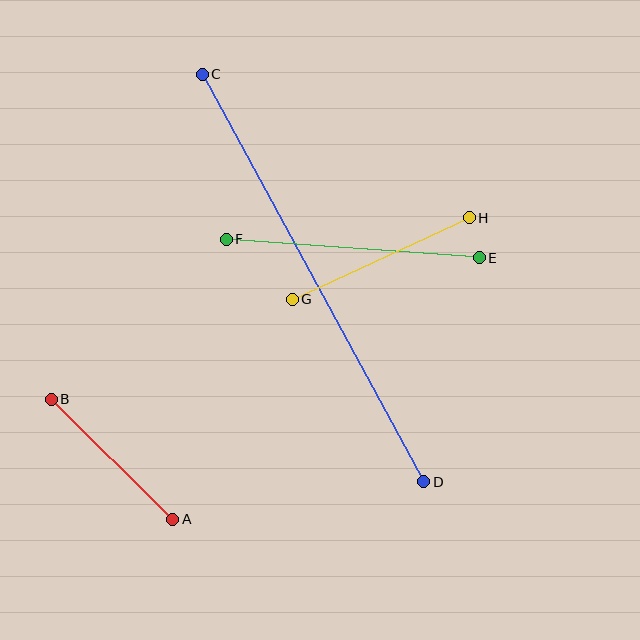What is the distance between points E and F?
The distance is approximately 253 pixels.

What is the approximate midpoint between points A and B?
The midpoint is at approximately (112, 459) pixels.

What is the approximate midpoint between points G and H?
The midpoint is at approximately (381, 258) pixels.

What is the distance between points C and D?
The distance is approximately 464 pixels.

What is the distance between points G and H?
The distance is approximately 195 pixels.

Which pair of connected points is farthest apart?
Points C and D are farthest apart.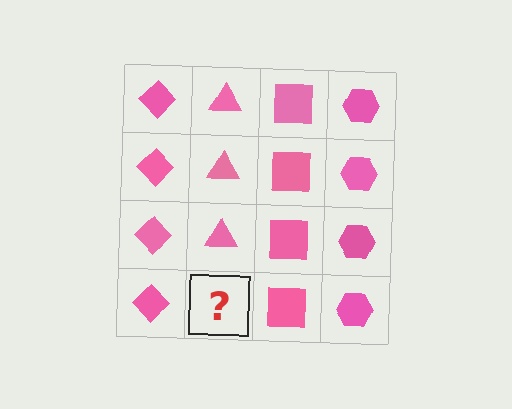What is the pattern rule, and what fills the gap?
The rule is that each column has a consistent shape. The gap should be filled with a pink triangle.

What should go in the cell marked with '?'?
The missing cell should contain a pink triangle.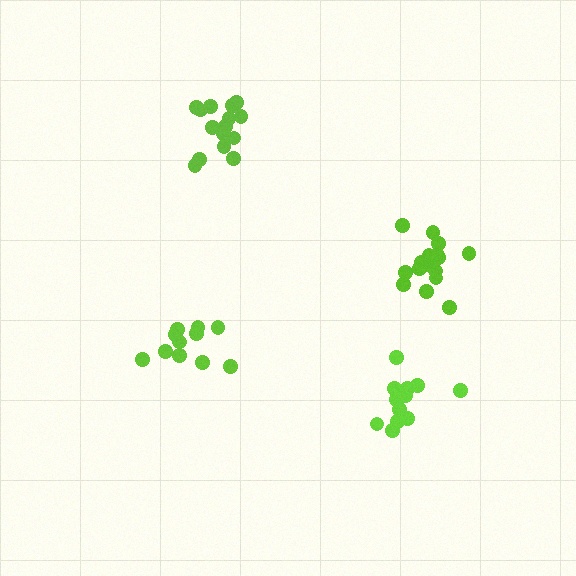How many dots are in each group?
Group 1: 11 dots, Group 2: 16 dots, Group 3: 12 dots, Group 4: 17 dots (56 total).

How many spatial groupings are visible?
There are 4 spatial groupings.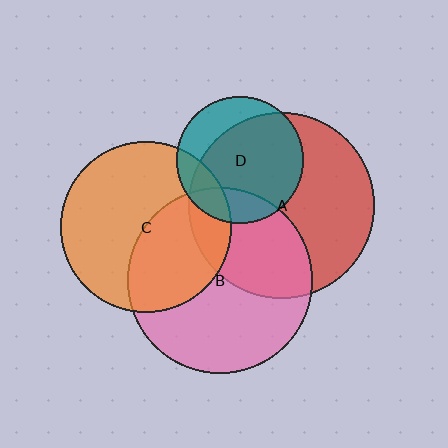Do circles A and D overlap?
Yes.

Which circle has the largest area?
Circle B (pink).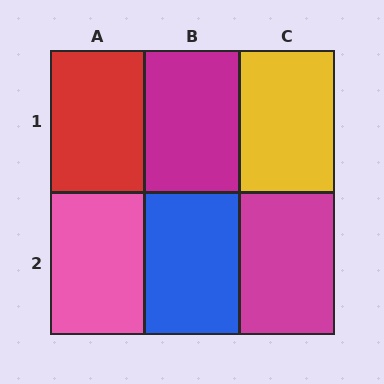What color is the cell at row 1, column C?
Yellow.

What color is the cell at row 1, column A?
Red.